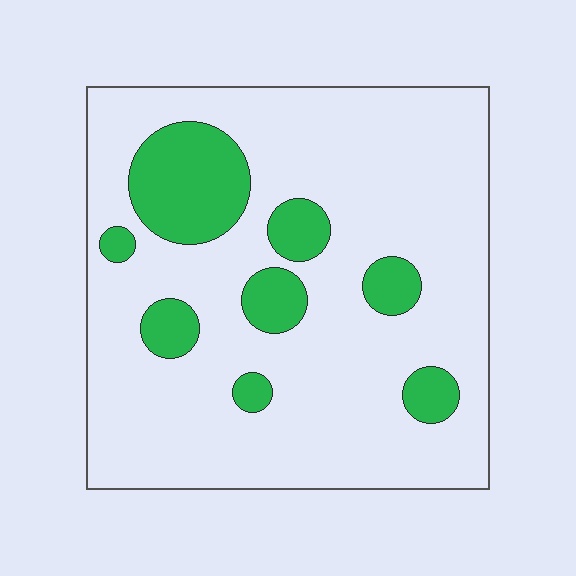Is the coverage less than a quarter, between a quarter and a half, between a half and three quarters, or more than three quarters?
Less than a quarter.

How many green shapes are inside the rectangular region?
8.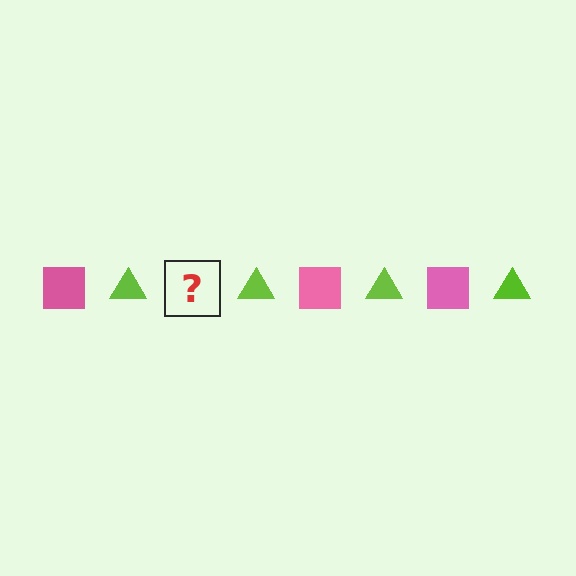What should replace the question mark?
The question mark should be replaced with a pink square.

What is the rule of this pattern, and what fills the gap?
The rule is that the pattern alternates between pink square and lime triangle. The gap should be filled with a pink square.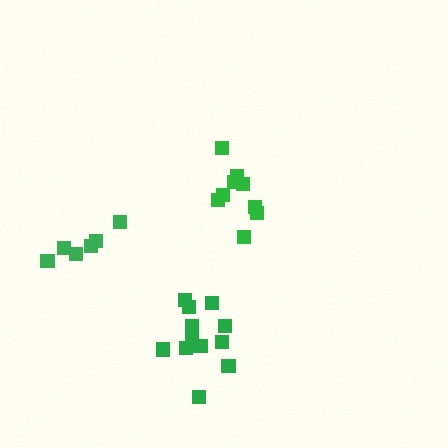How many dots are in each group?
Group 1: 9 dots, Group 2: 6 dots, Group 3: 12 dots (27 total).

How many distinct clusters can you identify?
There are 3 distinct clusters.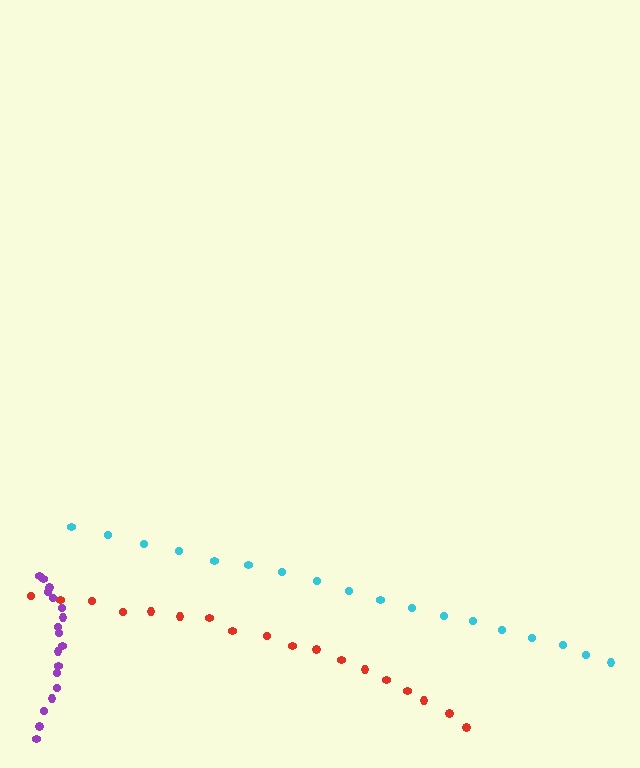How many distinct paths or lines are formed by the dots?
There are 3 distinct paths.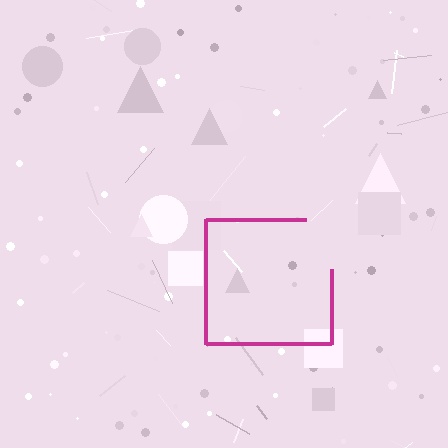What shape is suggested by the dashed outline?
The dashed outline suggests a square.